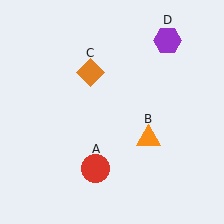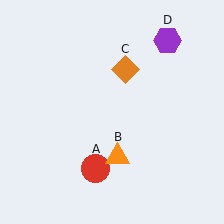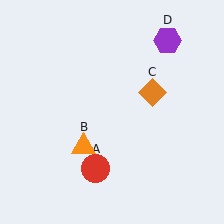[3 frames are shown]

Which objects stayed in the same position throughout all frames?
Red circle (object A) and purple hexagon (object D) remained stationary.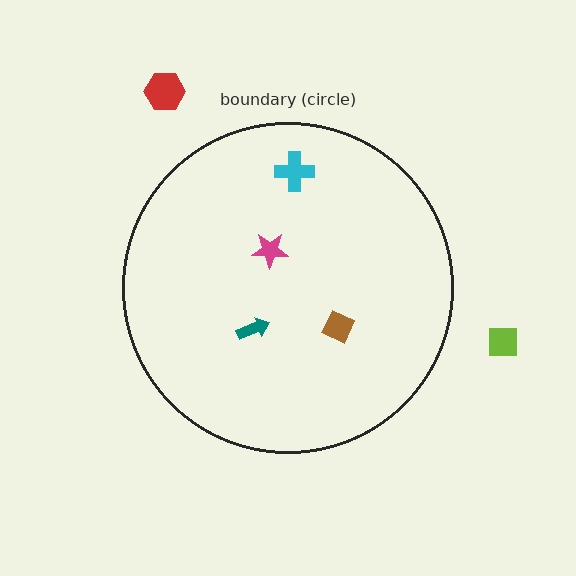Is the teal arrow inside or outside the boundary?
Inside.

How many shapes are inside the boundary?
4 inside, 2 outside.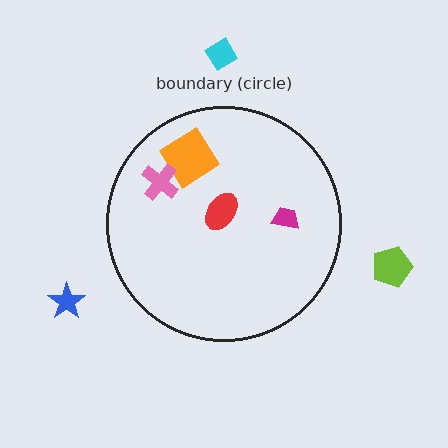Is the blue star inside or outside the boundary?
Outside.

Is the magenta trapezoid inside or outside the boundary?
Inside.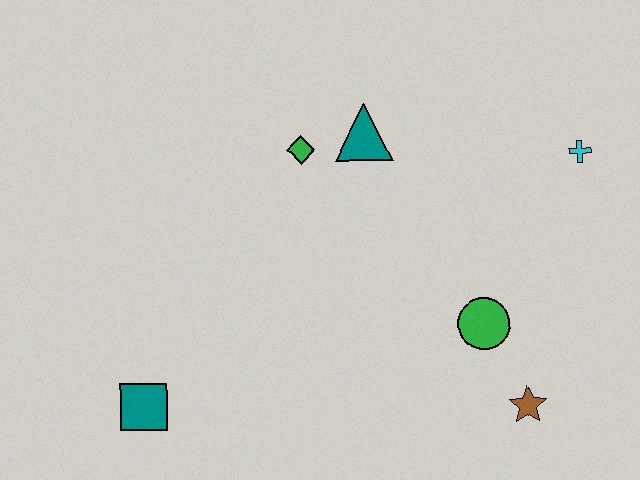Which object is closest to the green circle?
The brown star is closest to the green circle.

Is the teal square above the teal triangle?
No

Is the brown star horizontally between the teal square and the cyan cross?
Yes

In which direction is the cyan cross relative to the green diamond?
The cyan cross is to the right of the green diamond.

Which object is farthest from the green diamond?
The brown star is farthest from the green diamond.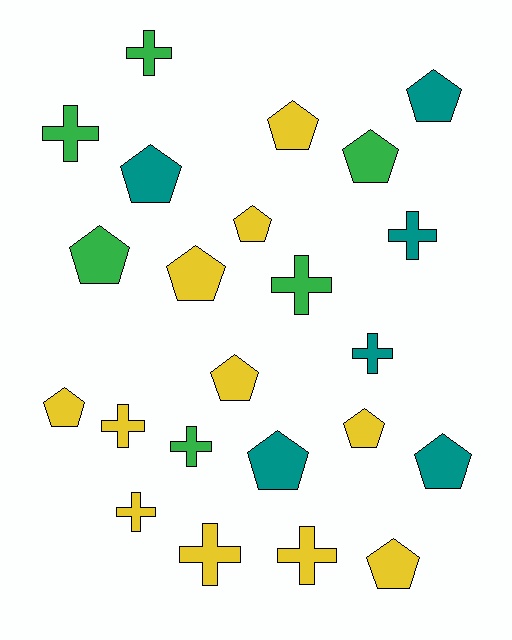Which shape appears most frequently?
Pentagon, with 13 objects.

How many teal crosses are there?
There are 2 teal crosses.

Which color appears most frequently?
Yellow, with 11 objects.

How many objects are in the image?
There are 23 objects.